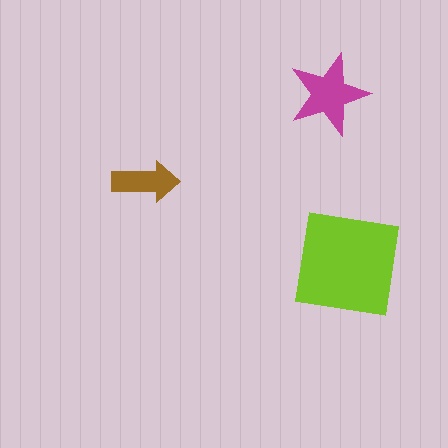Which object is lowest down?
The lime square is bottommost.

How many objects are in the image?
There are 3 objects in the image.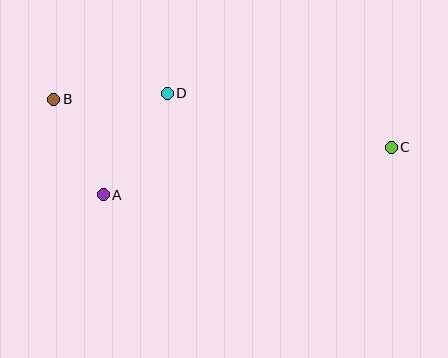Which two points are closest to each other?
Points A and B are closest to each other.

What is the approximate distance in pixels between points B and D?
The distance between B and D is approximately 114 pixels.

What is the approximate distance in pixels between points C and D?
The distance between C and D is approximately 230 pixels.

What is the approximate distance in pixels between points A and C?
The distance between A and C is approximately 292 pixels.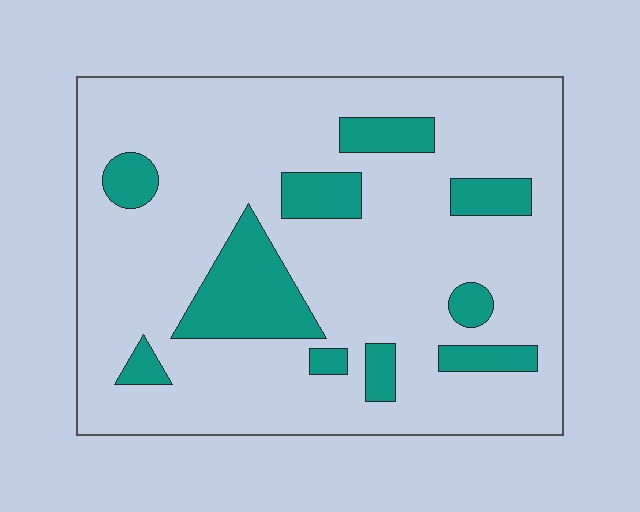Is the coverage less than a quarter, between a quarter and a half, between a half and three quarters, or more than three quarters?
Less than a quarter.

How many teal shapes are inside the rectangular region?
10.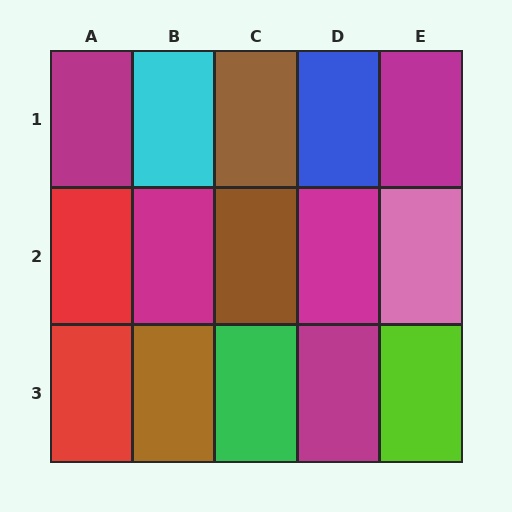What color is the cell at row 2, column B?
Magenta.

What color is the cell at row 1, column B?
Cyan.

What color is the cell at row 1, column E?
Magenta.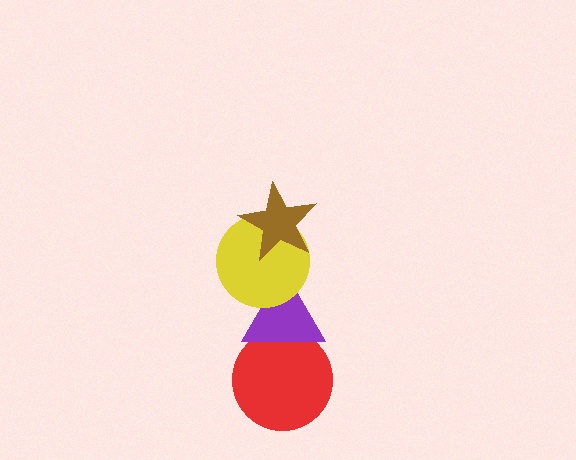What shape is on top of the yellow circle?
The brown star is on top of the yellow circle.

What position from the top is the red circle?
The red circle is 4th from the top.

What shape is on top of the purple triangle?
The yellow circle is on top of the purple triangle.